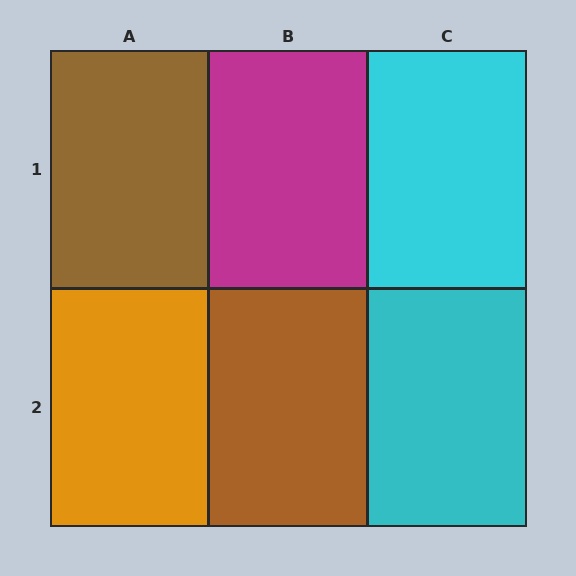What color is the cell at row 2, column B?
Brown.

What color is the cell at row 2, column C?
Cyan.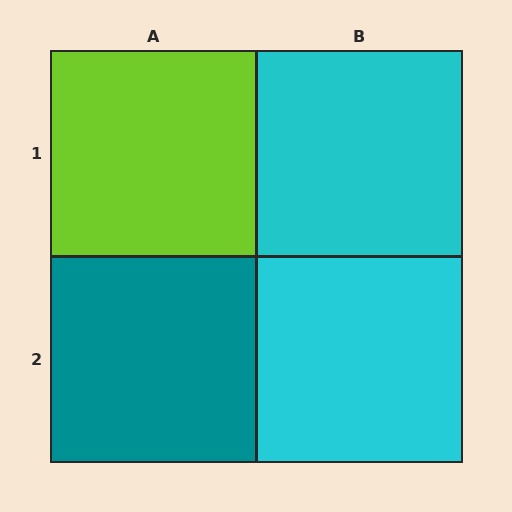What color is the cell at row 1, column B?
Cyan.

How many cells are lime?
1 cell is lime.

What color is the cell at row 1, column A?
Lime.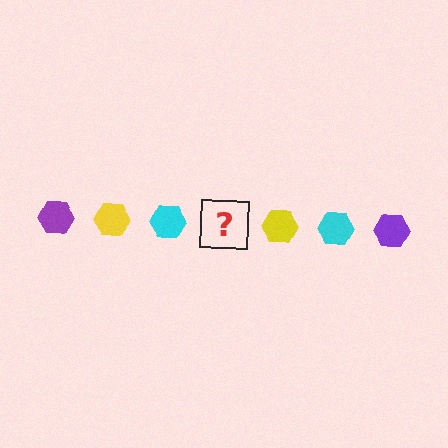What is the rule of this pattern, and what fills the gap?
The rule is that the pattern cycles through purple, yellow, cyan hexagons. The gap should be filled with a purple hexagon.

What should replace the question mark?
The question mark should be replaced with a purple hexagon.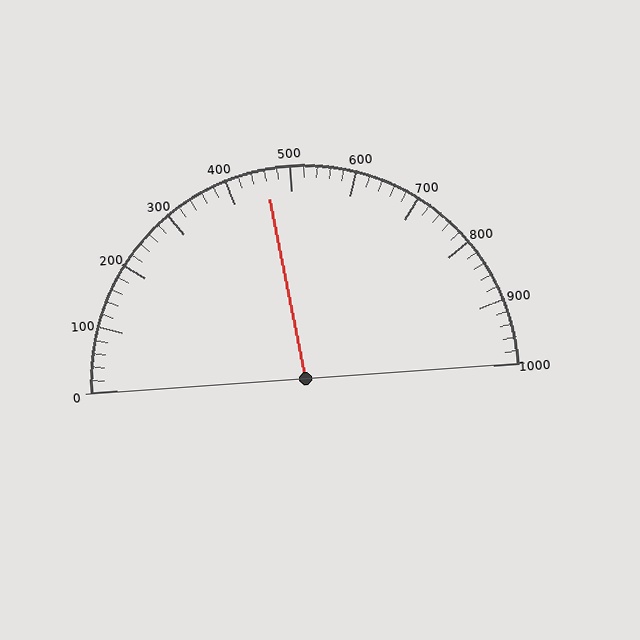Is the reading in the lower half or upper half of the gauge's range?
The reading is in the lower half of the range (0 to 1000).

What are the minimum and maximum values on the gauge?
The gauge ranges from 0 to 1000.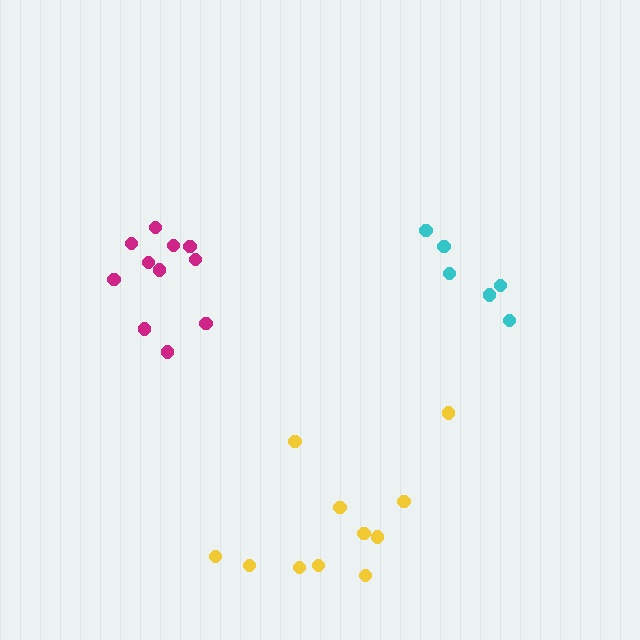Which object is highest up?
The cyan cluster is topmost.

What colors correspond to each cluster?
The clusters are colored: yellow, magenta, cyan.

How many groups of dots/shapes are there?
There are 3 groups.